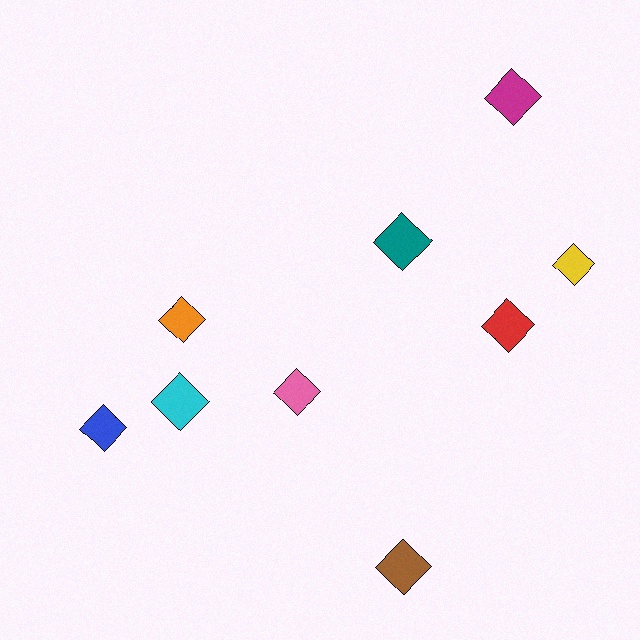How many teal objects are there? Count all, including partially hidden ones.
There is 1 teal object.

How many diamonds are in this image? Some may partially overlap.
There are 9 diamonds.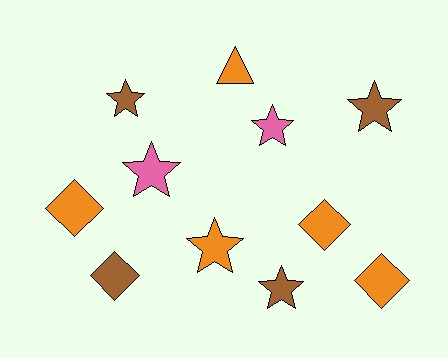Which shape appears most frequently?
Star, with 6 objects.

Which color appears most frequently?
Orange, with 5 objects.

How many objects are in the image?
There are 11 objects.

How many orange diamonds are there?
There are 3 orange diamonds.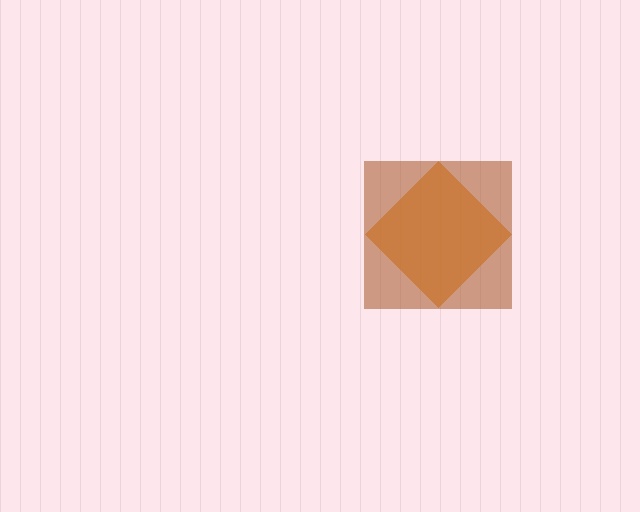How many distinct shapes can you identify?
There are 2 distinct shapes: an orange diamond, a brown square.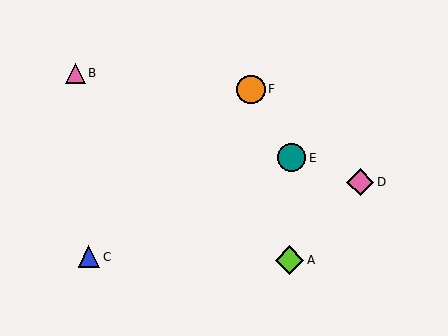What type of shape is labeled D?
Shape D is a pink diamond.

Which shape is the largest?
The lime diamond (labeled A) is the largest.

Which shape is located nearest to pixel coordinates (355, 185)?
The pink diamond (labeled D) at (360, 182) is nearest to that location.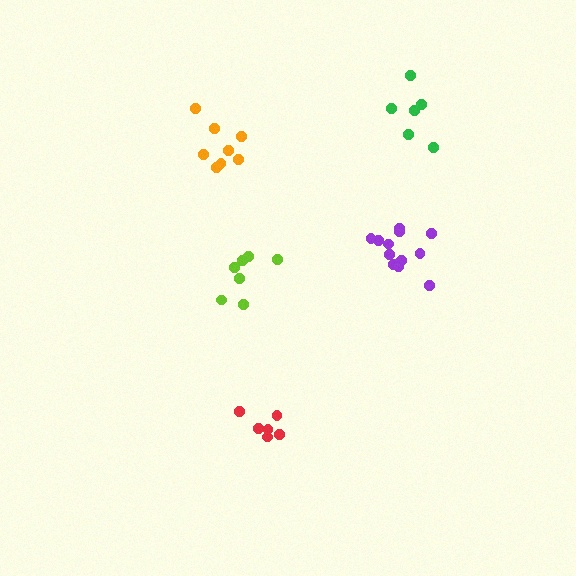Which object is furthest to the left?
The orange cluster is leftmost.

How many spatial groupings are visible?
There are 5 spatial groupings.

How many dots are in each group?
Group 1: 12 dots, Group 2: 6 dots, Group 3: 6 dots, Group 4: 8 dots, Group 5: 7 dots (39 total).